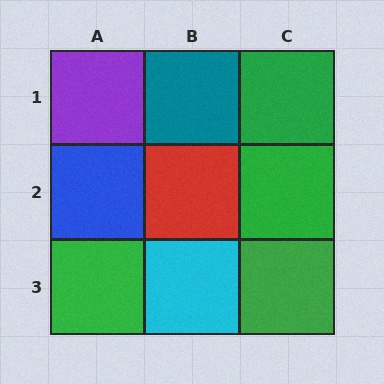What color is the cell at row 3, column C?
Green.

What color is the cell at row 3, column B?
Cyan.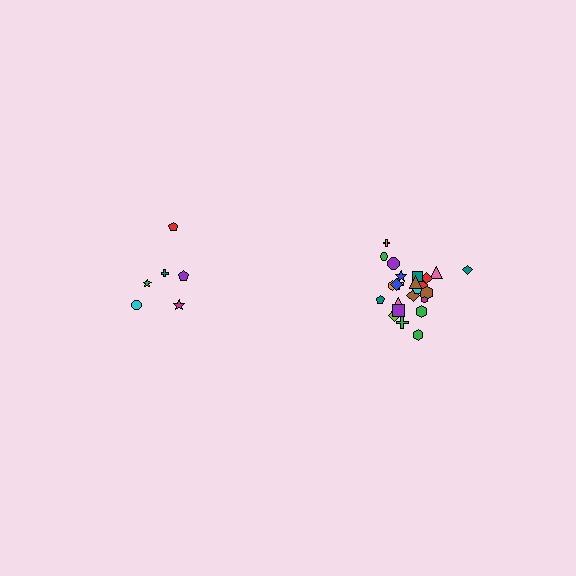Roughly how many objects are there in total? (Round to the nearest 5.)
Roughly 30 objects in total.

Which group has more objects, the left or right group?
The right group.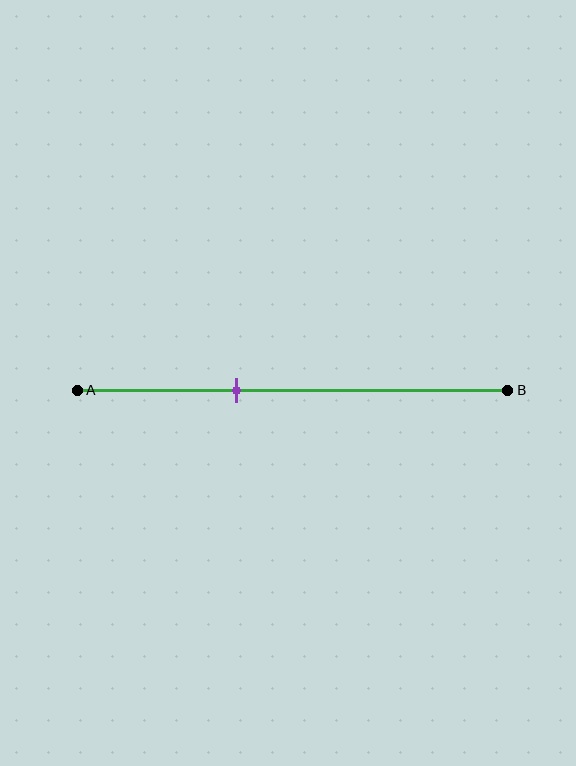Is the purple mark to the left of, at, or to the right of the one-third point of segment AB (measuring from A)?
The purple mark is to the right of the one-third point of segment AB.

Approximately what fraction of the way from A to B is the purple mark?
The purple mark is approximately 35% of the way from A to B.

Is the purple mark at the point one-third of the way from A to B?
No, the mark is at about 35% from A, not at the 33% one-third point.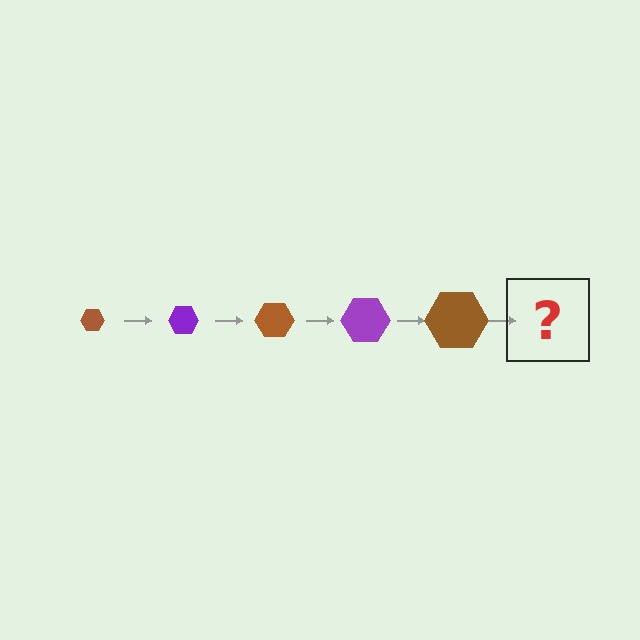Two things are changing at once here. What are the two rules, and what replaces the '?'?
The two rules are that the hexagon grows larger each step and the color cycles through brown and purple. The '?' should be a purple hexagon, larger than the previous one.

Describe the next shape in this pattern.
It should be a purple hexagon, larger than the previous one.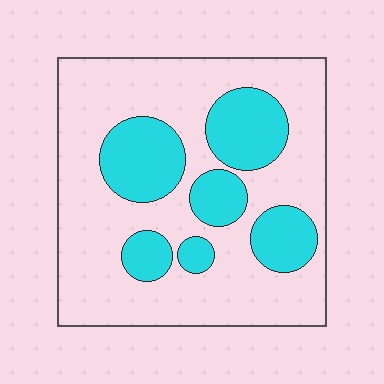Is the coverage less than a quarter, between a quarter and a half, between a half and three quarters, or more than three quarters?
Between a quarter and a half.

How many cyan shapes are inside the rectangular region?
6.